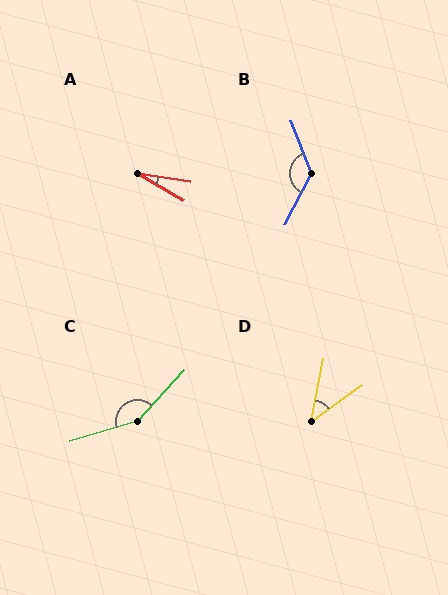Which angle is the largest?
C, at approximately 149 degrees.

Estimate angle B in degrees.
Approximately 131 degrees.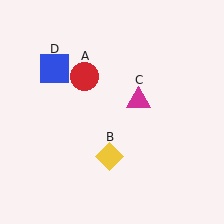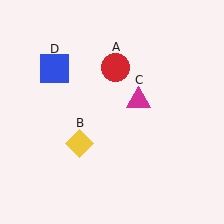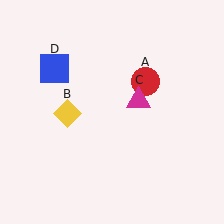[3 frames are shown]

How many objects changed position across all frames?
2 objects changed position: red circle (object A), yellow diamond (object B).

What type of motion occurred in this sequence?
The red circle (object A), yellow diamond (object B) rotated clockwise around the center of the scene.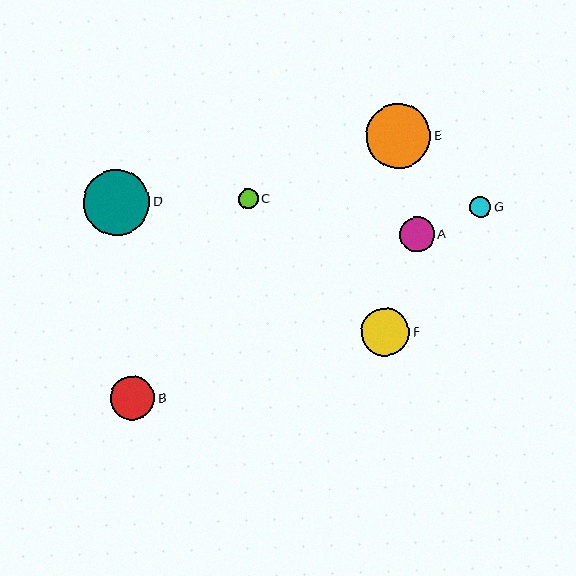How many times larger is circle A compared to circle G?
Circle A is approximately 1.7 times the size of circle G.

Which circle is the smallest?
Circle C is the smallest with a size of approximately 20 pixels.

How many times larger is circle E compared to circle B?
Circle E is approximately 1.5 times the size of circle B.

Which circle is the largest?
Circle D is the largest with a size of approximately 67 pixels.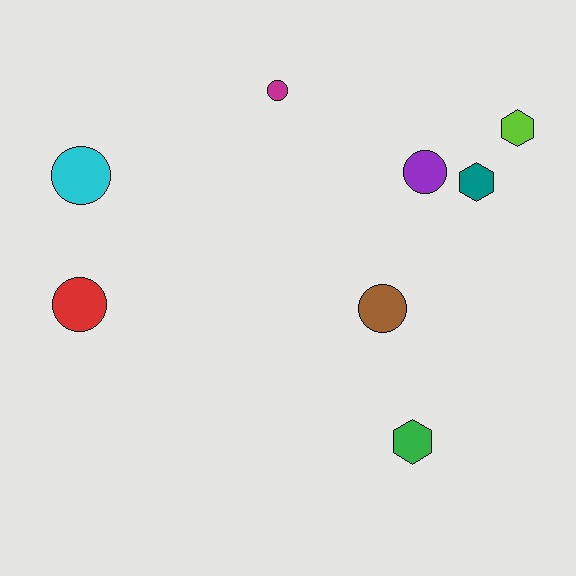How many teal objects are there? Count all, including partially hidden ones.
There is 1 teal object.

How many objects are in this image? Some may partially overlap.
There are 8 objects.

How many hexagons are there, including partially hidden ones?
There are 3 hexagons.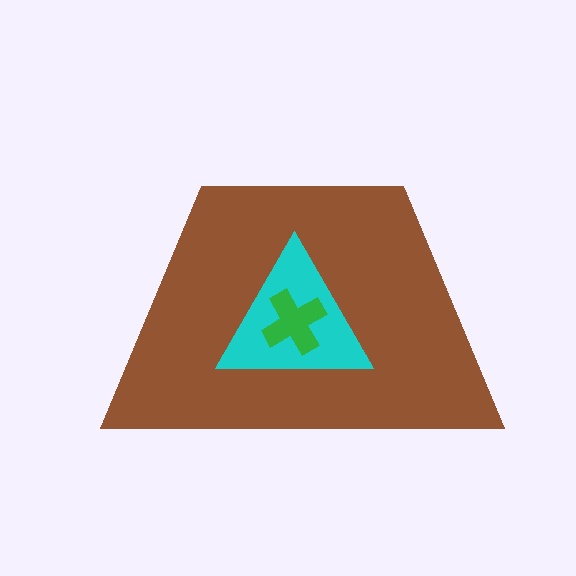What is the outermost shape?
The brown trapezoid.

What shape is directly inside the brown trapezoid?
The cyan triangle.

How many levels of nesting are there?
3.